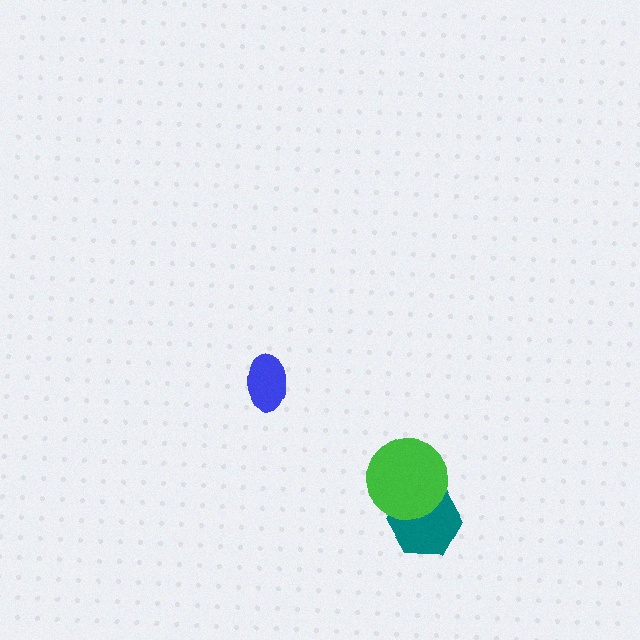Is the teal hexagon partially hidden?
Yes, it is partially covered by another shape.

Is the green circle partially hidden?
No, no other shape covers it.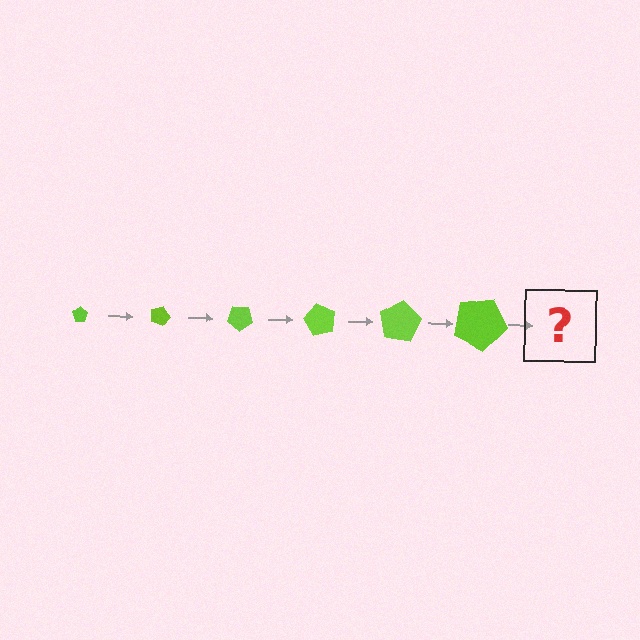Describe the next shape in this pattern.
It should be a pentagon, larger than the previous one and rotated 120 degrees from the start.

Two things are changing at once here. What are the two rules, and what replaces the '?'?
The two rules are that the pentagon grows larger each step and it rotates 20 degrees each step. The '?' should be a pentagon, larger than the previous one and rotated 120 degrees from the start.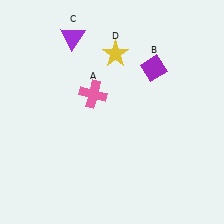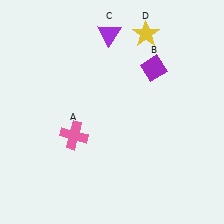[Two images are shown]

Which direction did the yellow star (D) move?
The yellow star (D) moved right.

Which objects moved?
The objects that moved are: the pink cross (A), the purple triangle (C), the yellow star (D).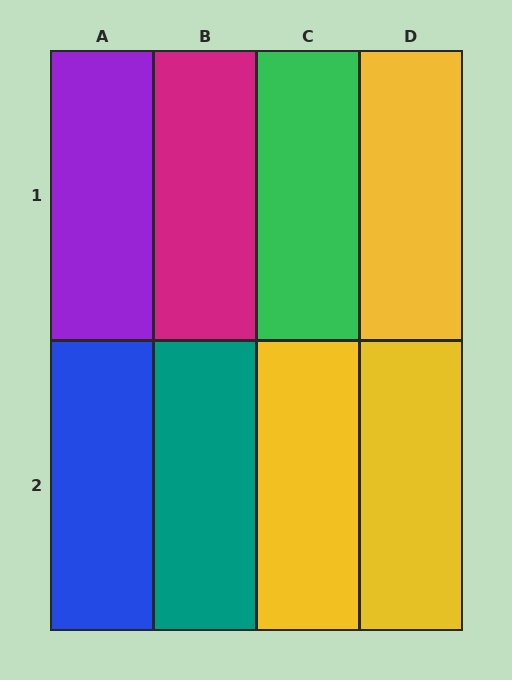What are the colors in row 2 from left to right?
Blue, teal, yellow, yellow.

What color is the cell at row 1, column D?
Yellow.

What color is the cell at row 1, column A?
Purple.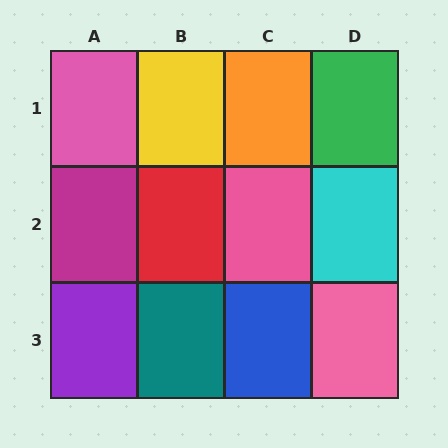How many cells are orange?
1 cell is orange.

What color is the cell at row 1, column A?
Pink.